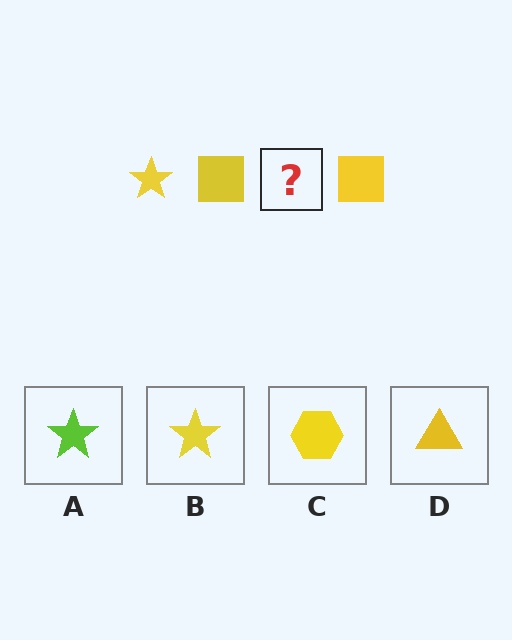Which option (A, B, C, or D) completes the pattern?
B.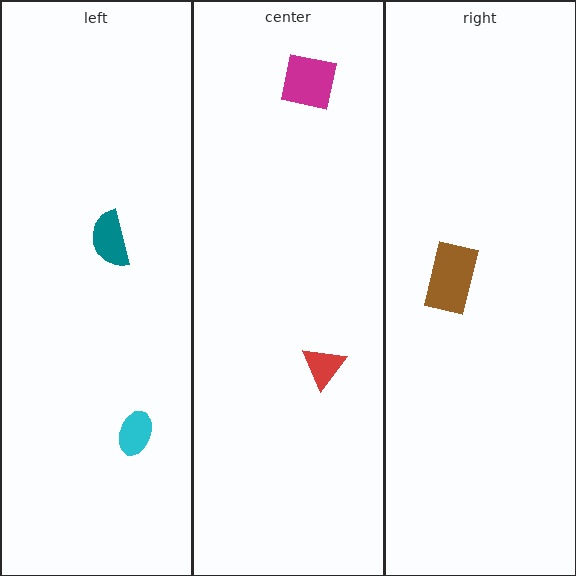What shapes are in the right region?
The brown rectangle.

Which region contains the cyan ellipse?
The left region.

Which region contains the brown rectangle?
The right region.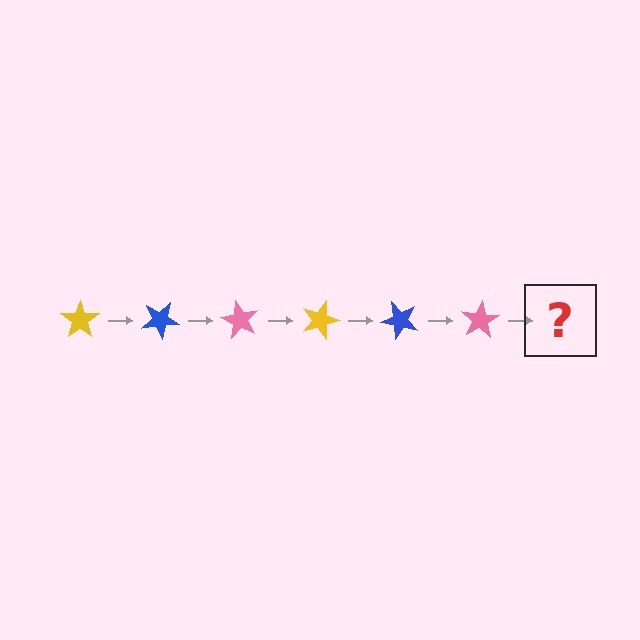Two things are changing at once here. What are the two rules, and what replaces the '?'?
The two rules are that it rotates 30 degrees each step and the color cycles through yellow, blue, and pink. The '?' should be a yellow star, rotated 180 degrees from the start.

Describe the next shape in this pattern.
It should be a yellow star, rotated 180 degrees from the start.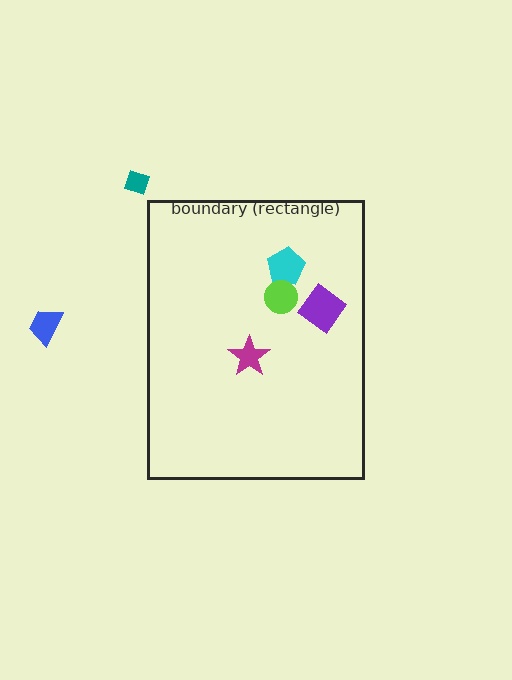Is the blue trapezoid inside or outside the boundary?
Outside.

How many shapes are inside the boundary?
4 inside, 2 outside.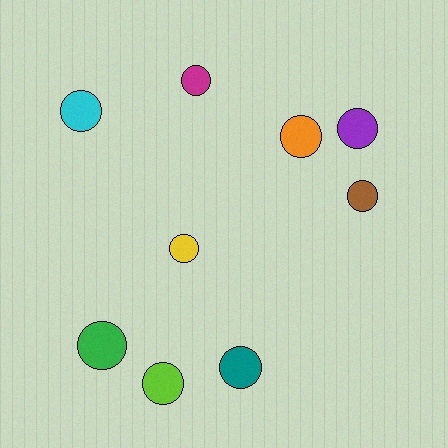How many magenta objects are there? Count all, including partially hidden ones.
There is 1 magenta object.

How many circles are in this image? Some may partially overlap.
There are 9 circles.